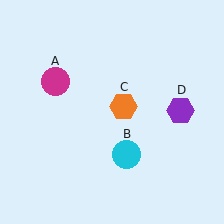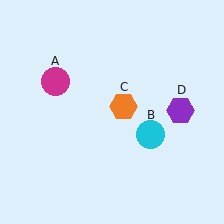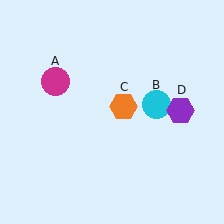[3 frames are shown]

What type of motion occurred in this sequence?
The cyan circle (object B) rotated counterclockwise around the center of the scene.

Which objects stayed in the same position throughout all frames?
Magenta circle (object A) and orange hexagon (object C) and purple hexagon (object D) remained stationary.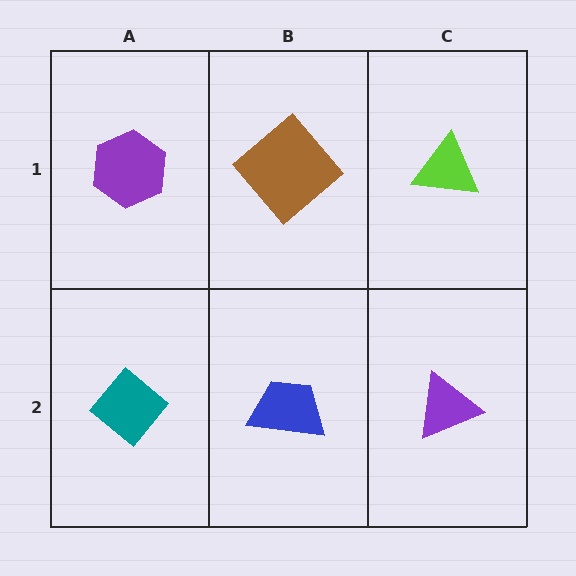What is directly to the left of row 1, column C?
A brown diamond.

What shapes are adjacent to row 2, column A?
A purple hexagon (row 1, column A), a blue trapezoid (row 2, column B).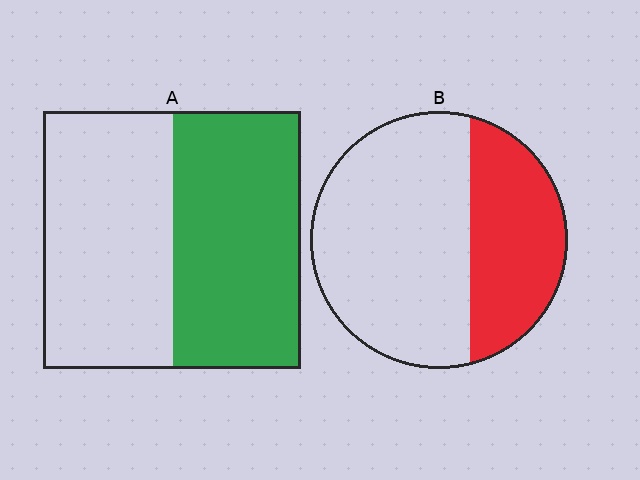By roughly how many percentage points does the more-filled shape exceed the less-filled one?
By roughly 15 percentage points (A over B).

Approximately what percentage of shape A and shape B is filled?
A is approximately 50% and B is approximately 35%.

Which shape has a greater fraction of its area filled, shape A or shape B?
Shape A.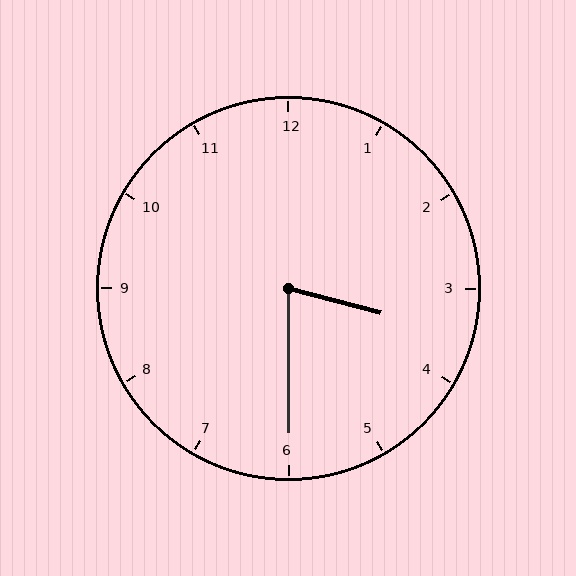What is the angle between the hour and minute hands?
Approximately 75 degrees.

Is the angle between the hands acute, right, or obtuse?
It is acute.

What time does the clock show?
3:30.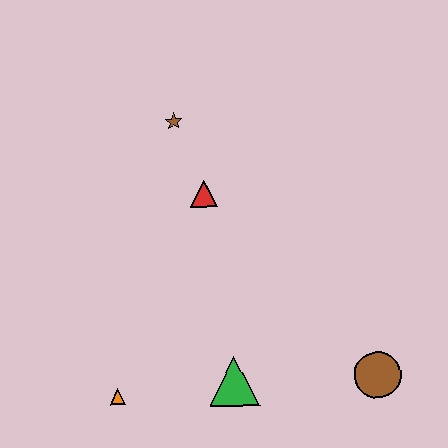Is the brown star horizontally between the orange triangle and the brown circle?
Yes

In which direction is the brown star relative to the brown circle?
The brown star is above the brown circle.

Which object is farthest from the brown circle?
The brown star is farthest from the brown circle.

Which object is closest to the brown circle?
The green triangle is closest to the brown circle.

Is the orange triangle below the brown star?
Yes